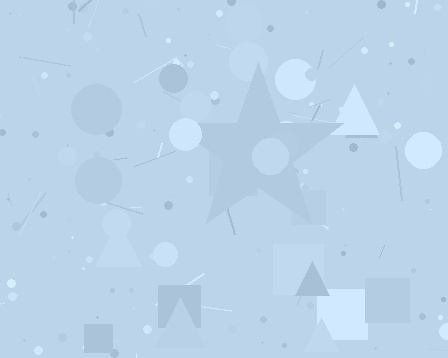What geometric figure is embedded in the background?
A star is embedded in the background.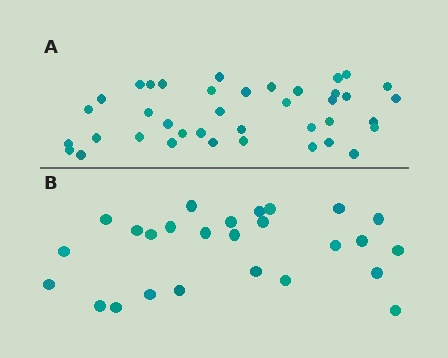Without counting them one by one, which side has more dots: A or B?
Region A (the top region) has more dots.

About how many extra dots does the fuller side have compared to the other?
Region A has approximately 15 more dots than region B.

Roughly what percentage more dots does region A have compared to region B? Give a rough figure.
About 50% more.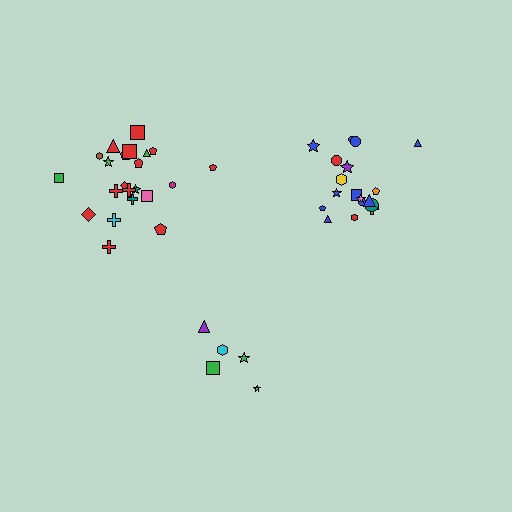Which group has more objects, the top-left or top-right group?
The top-left group.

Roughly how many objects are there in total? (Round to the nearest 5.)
Roughly 45 objects in total.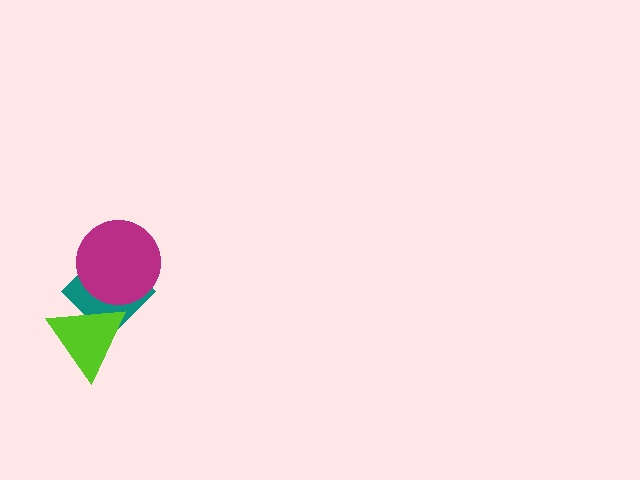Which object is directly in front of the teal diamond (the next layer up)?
The magenta circle is directly in front of the teal diamond.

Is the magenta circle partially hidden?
No, no other shape covers it.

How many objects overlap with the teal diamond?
2 objects overlap with the teal diamond.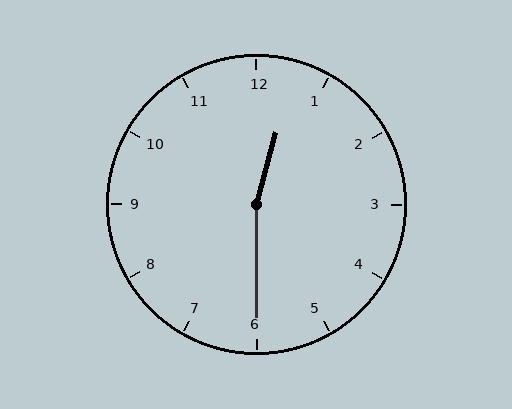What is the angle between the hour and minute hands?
Approximately 165 degrees.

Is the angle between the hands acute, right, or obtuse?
It is obtuse.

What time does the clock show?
12:30.